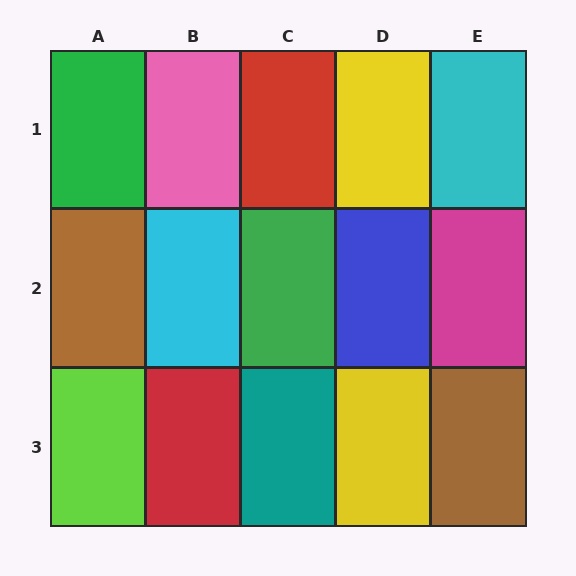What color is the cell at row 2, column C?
Green.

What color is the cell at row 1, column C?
Red.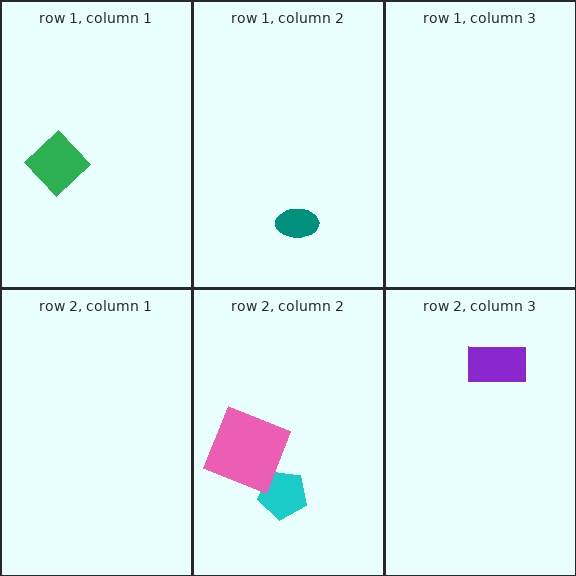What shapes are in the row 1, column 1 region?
The green diamond.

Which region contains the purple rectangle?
The row 2, column 3 region.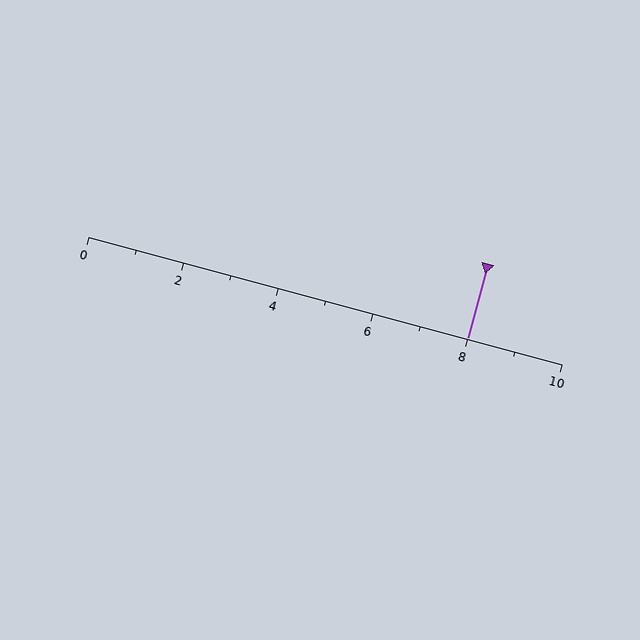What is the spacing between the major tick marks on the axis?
The major ticks are spaced 2 apart.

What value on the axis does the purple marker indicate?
The marker indicates approximately 8.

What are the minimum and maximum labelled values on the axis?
The axis runs from 0 to 10.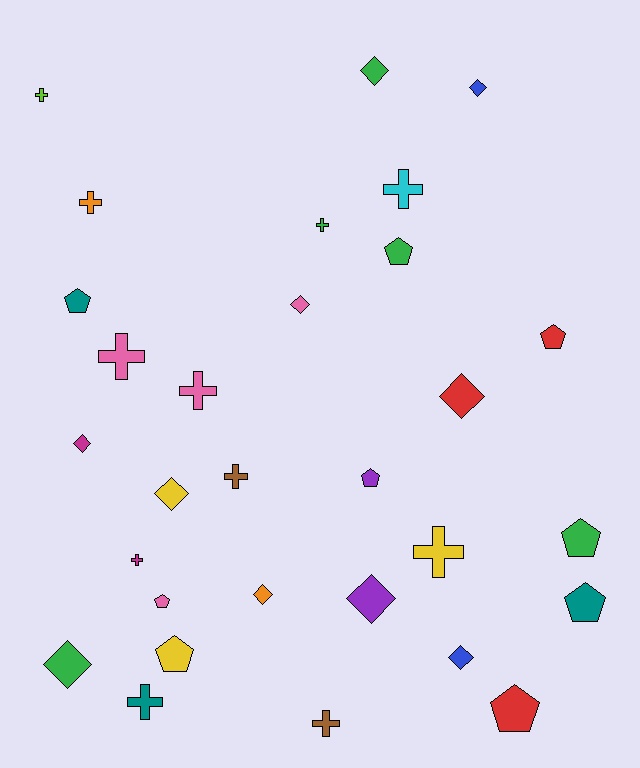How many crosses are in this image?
There are 11 crosses.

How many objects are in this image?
There are 30 objects.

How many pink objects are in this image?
There are 4 pink objects.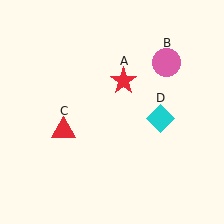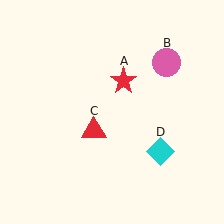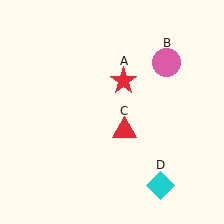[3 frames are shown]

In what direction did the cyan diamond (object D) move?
The cyan diamond (object D) moved down.